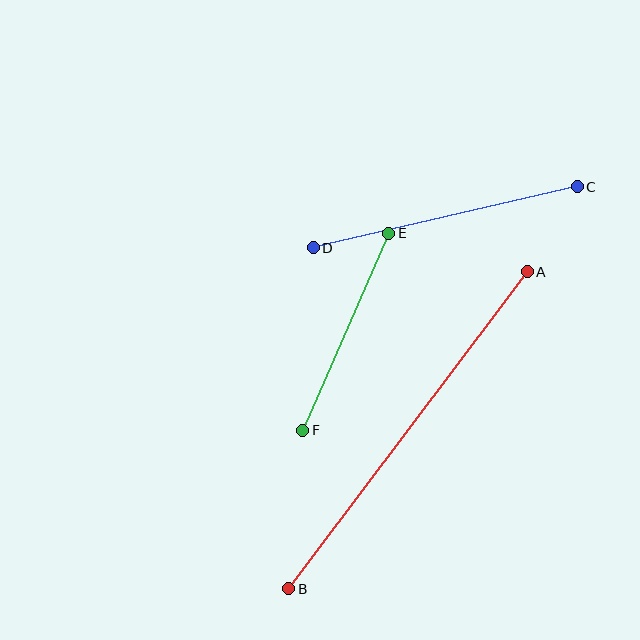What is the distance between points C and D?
The distance is approximately 271 pixels.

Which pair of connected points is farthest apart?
Points A and B are farthest apart.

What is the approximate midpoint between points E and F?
The midpoint is at approximately (346, 332) pixels.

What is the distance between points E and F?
The distance is approximately 215 pixels.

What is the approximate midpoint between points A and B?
The midpoint is at approximately (408, 430) pixels.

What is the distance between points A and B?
The distance is approximately 397 pixels.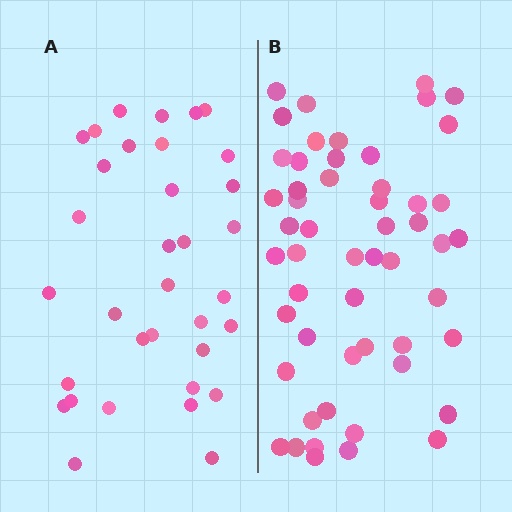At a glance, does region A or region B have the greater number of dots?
Region B (the right region) has more dots.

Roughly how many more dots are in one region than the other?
Region B has approximately 20 more dots than region A.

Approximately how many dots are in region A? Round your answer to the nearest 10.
About 30 dots. (The exact count is 34, which rounds to 30.)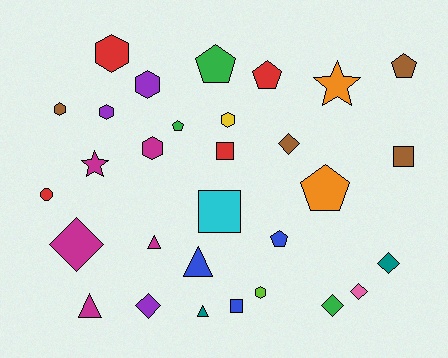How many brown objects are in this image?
There are 4 brown objects.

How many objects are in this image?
There are 30 objects.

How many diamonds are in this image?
There are 6 diamonds.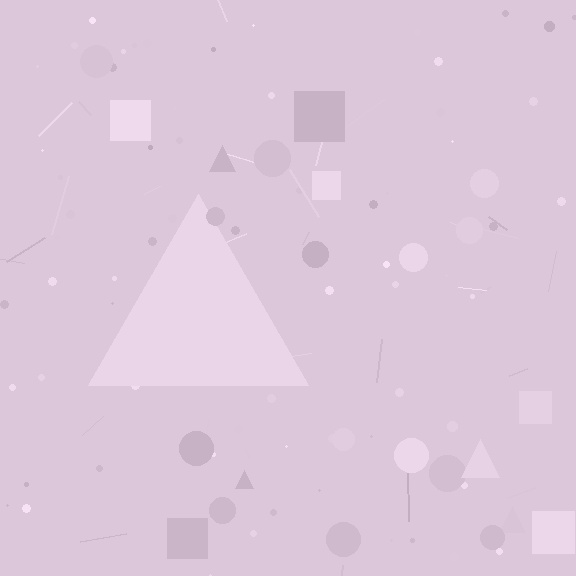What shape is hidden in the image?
A triangle is hidden in the image.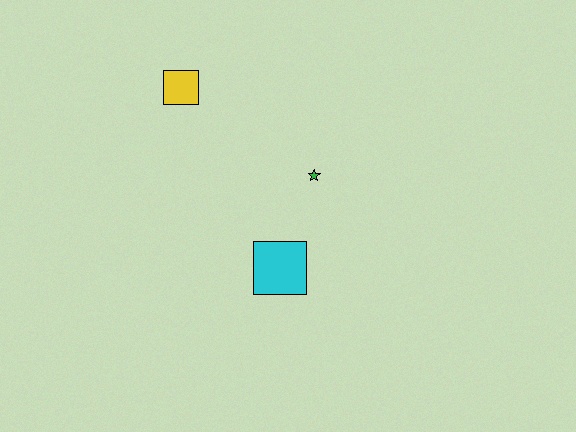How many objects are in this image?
There are 3 objects.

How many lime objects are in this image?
There are no lime objects.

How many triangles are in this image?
There are no triangles.